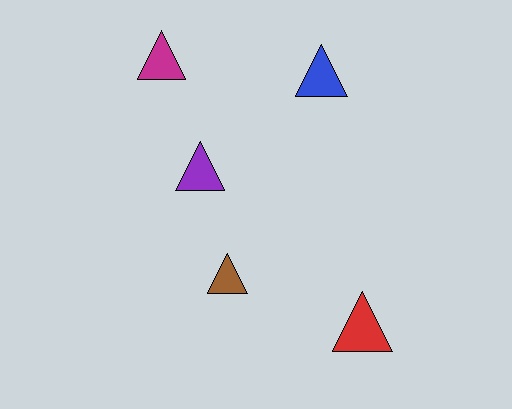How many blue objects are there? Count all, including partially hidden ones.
There is 1 blue object.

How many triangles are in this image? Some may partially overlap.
There are 5 triangles.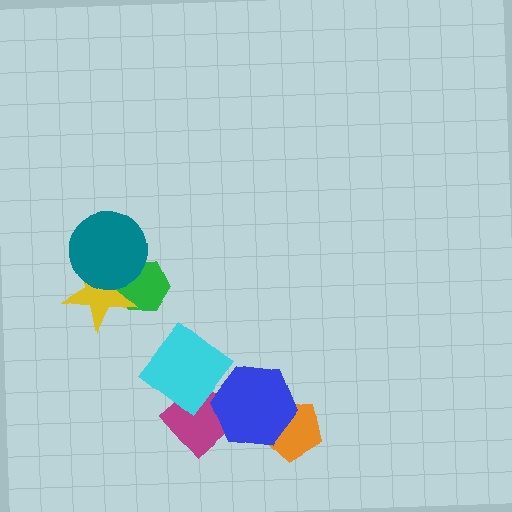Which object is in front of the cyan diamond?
The blue hexagon is in front of the cyan diamond.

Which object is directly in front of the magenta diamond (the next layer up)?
The cyan diamond is directly in front of the magenta diamond.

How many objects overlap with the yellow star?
2 objects overlap with the yellow star.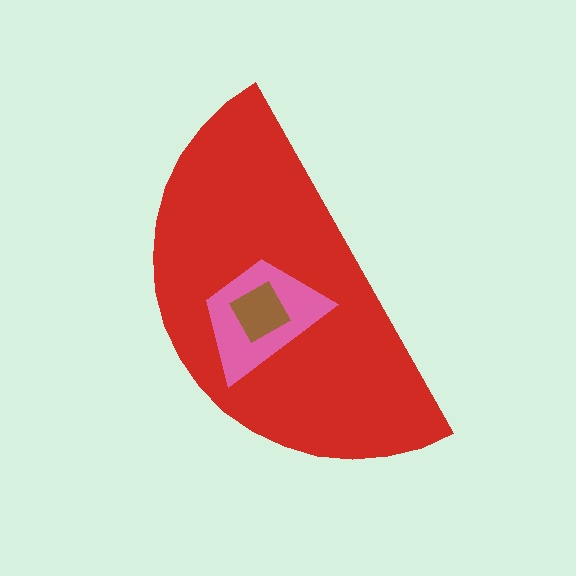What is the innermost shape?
The brown diamond.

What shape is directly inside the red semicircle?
The pink trapezoid.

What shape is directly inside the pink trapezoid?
The brown diamond.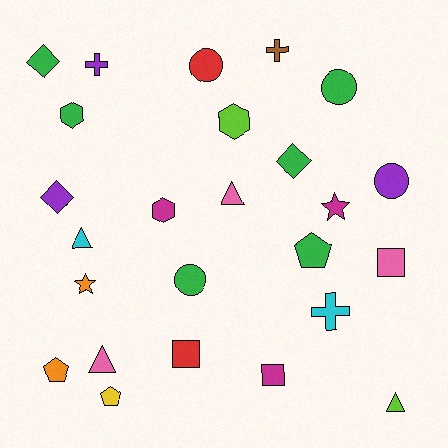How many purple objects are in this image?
There are 3 purple objects.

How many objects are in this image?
There are 25 objects.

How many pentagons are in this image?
There are 3 pentagons.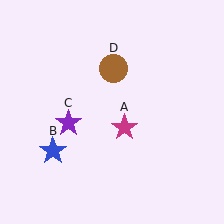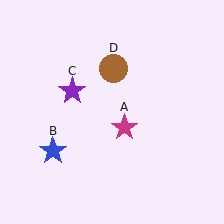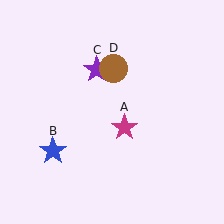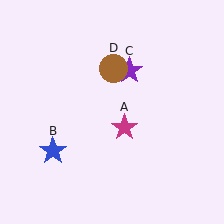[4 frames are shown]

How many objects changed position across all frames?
1 object changed position: purple star (object C).